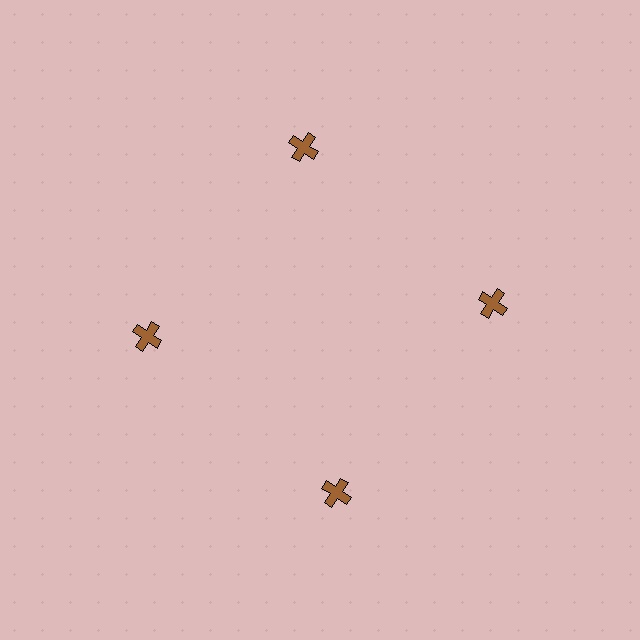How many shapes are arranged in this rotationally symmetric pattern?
There are 4 shapes, arranged in 4 groups of 1.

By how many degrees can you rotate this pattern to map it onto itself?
The pattern maps onto itself every 90 degrees of rotation.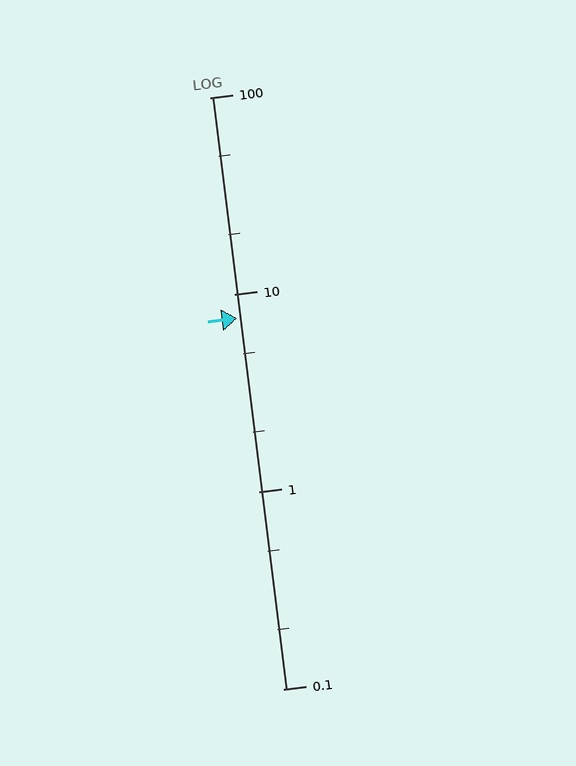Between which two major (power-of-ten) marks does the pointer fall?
The pointer is between 1 and 10.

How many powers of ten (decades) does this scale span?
The scale spans 3 decades, from 0.1 to 100.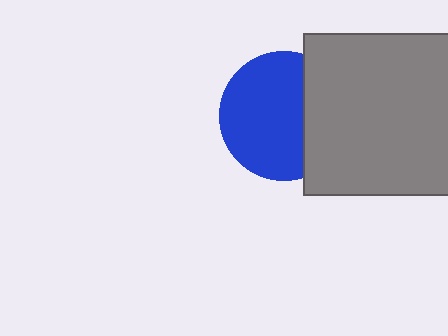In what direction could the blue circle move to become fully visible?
The blue circle could move left. That would shift it out from behind the gray rectangle entirely.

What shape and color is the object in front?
The object in front is a gray rectangle.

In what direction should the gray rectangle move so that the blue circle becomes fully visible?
The gray rectangle should move right. That is the shortest direction to clear the overlap and leave the blue circle fully visible.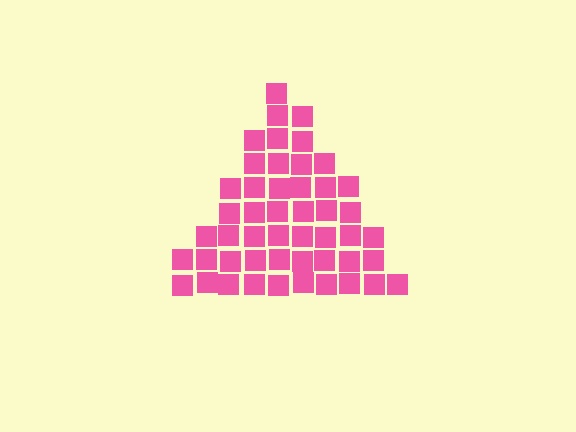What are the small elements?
The small elements are squares.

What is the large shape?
The large shape is a triangle.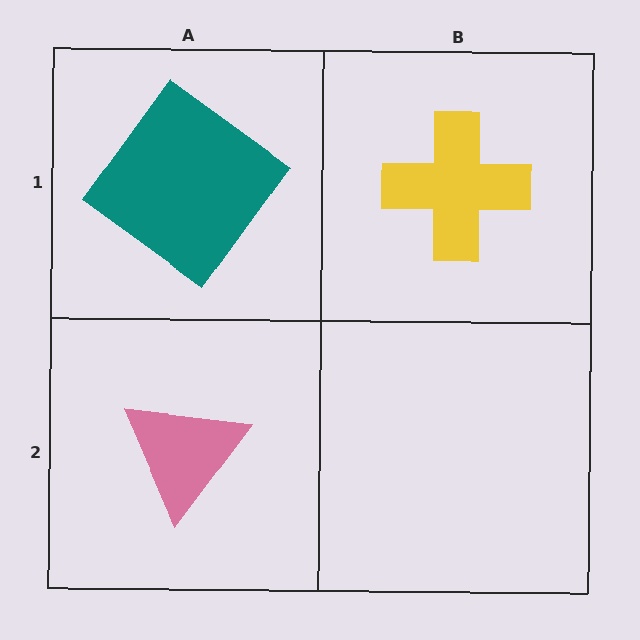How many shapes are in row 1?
2 shapes.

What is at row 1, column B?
A yellow cross.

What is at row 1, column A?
A teal diamond.